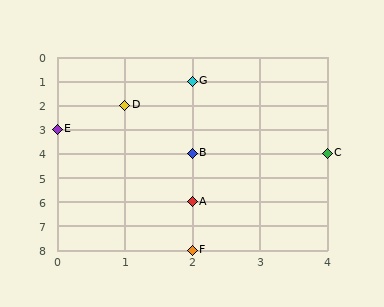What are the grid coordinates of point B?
Point B is at grid coordinates (2, 4).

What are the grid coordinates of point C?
Point C is at grid coordinates (4, 4).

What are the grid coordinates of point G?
Point G is at grid coordinates (2, 1).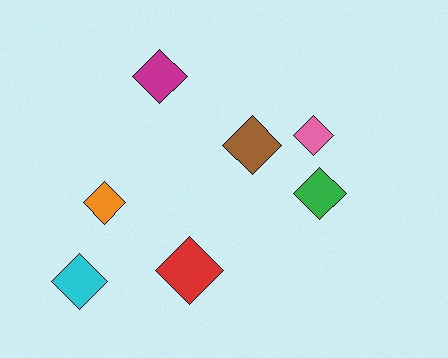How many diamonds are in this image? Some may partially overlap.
There are 7 diamonds.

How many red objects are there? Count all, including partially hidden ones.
There is 1 red object.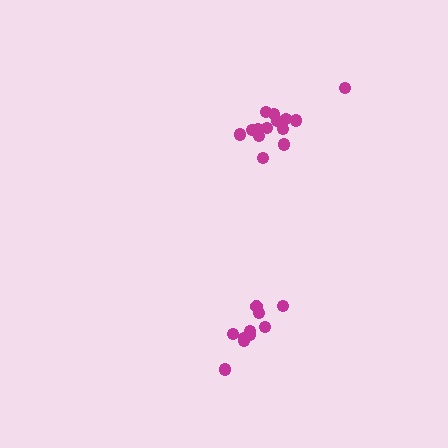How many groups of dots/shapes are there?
There are 2 groups.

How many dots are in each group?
Group 1: 15 dots, Group 2: 10 dots (25 total).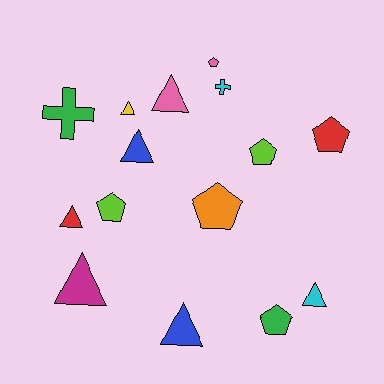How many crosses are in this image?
There are 2 crosses.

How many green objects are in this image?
There are 2 green objects.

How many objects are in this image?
There are 15 objects.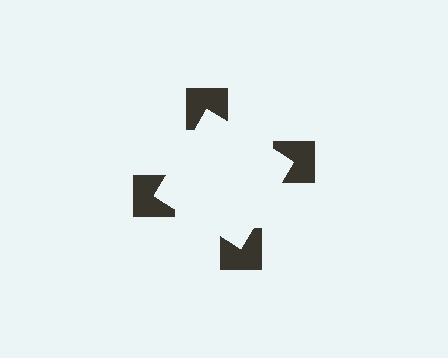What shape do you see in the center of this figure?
An illusory square — its edges are inferred from the aligned wedge cuts in the notched squares, not physically drawn.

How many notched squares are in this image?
There are 4 — one at each vertex of the illusory square.